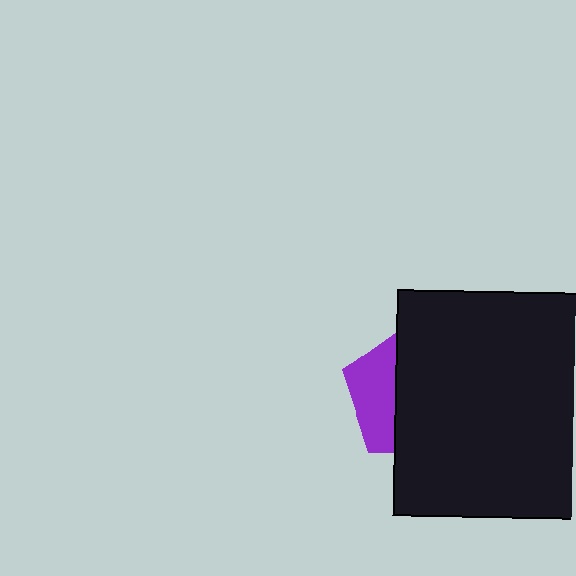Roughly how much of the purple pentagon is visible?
A small part of it is visible (roughly 34%).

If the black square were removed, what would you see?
You would see the complete purple pentagon.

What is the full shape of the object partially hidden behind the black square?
The partially hidden object is a purple pentagon.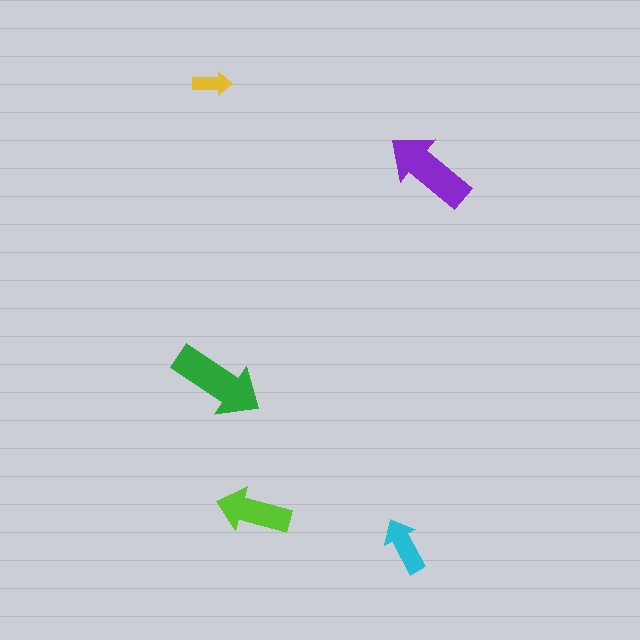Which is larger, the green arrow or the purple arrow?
The green one.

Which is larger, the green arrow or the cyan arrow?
The green one.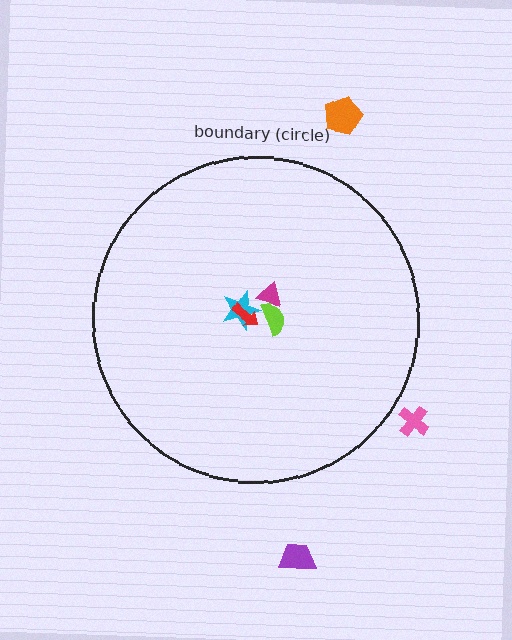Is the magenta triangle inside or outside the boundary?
Inside.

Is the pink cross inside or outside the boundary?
Outside.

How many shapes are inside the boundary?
4 inside, 3 outside.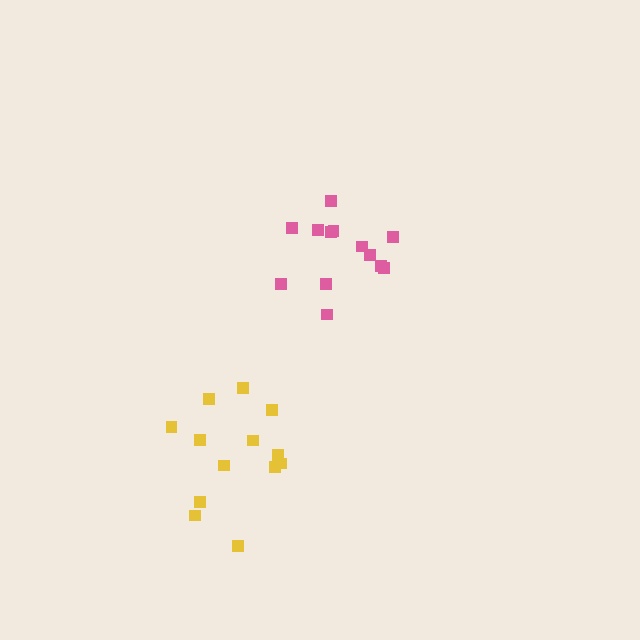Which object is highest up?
The pink cluster is topmost.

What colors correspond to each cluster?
The clusters are colored: yellow, pink.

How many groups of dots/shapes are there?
There are 2 groups.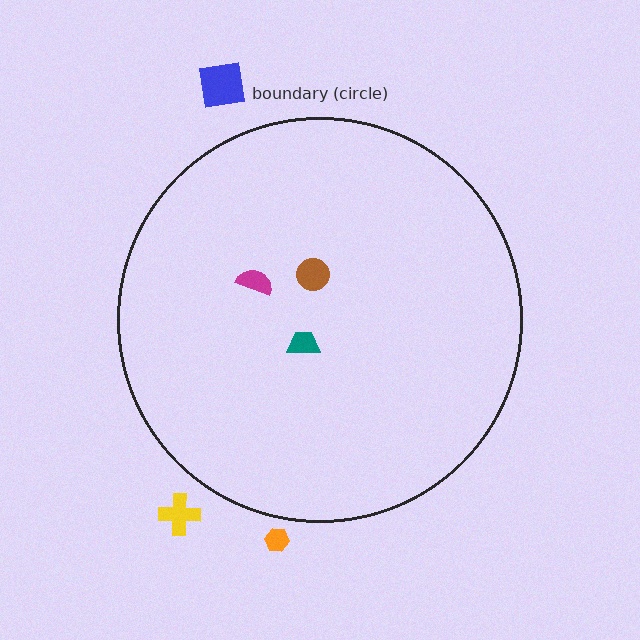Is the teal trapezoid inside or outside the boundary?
Inside.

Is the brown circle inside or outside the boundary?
Inside.